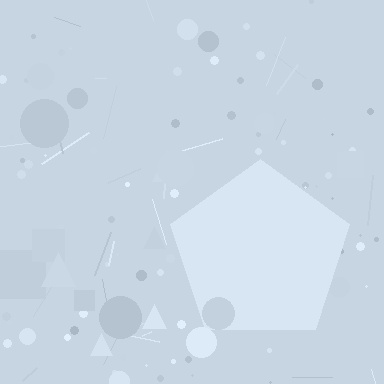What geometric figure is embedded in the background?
A pentagon is embedded in the background.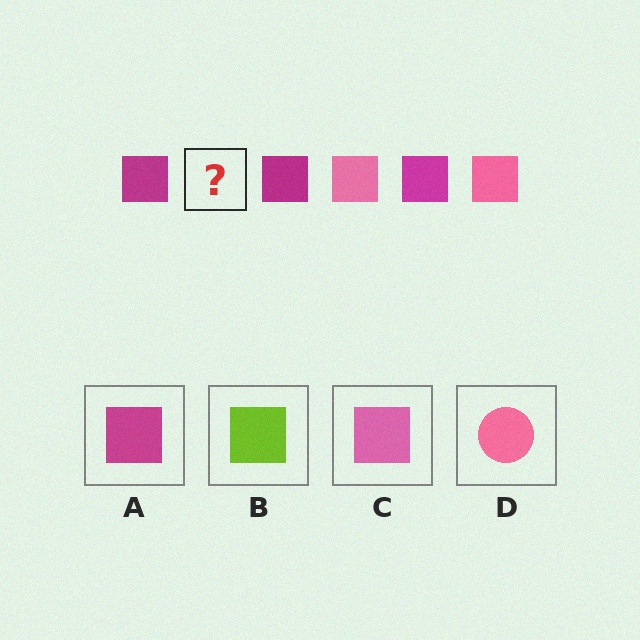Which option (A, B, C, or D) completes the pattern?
C.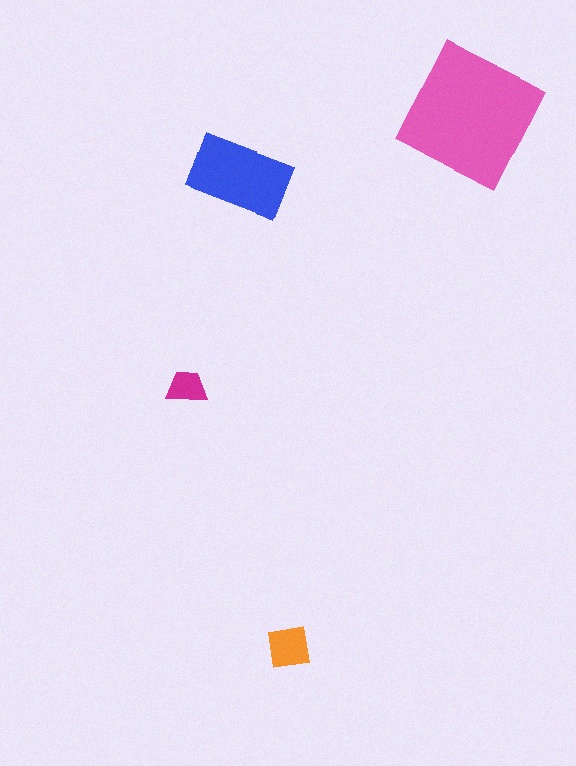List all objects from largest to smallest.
The pink square, the blue rectangle, the orange square, the magenta trapezoid.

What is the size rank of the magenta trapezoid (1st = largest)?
4th.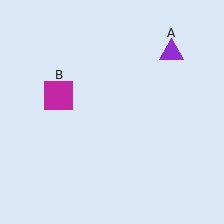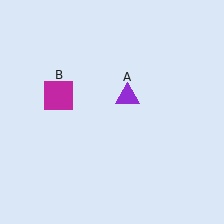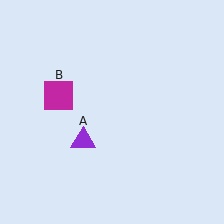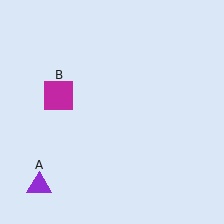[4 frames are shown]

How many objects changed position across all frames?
1 object changed position: purple triangle (object A).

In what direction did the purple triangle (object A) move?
The purple triangle (object A) moved down and to the left.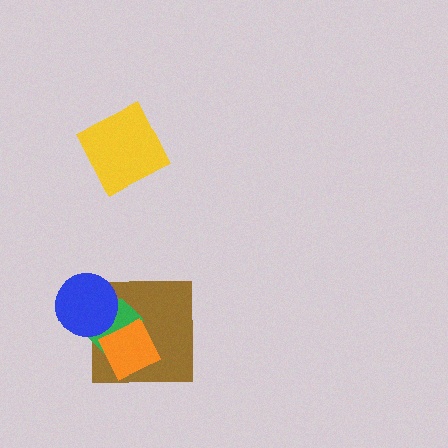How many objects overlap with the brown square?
3 objects overlap with the brown square.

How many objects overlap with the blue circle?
2 objects overlap with the blue circle.